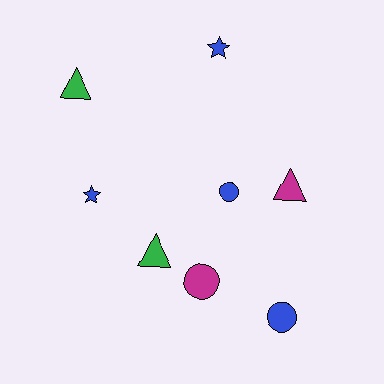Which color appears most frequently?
Blue, with 4 objects.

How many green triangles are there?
There are 2 green triangles.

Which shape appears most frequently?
Triangle, with 3 objects.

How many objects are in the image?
There are 8 objects.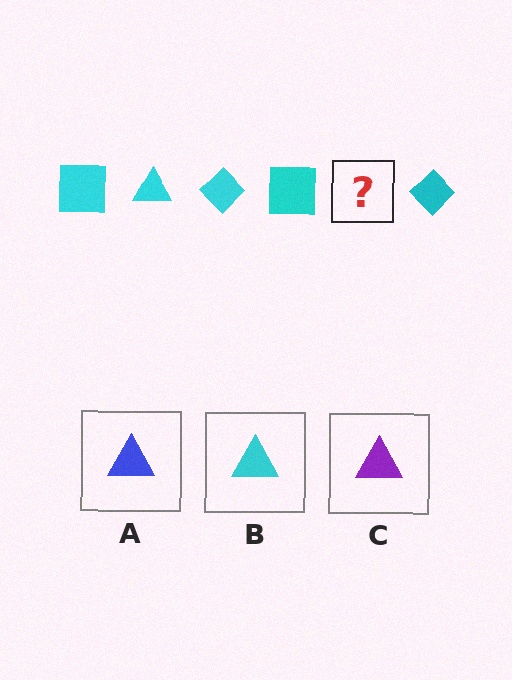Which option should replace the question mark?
Option B.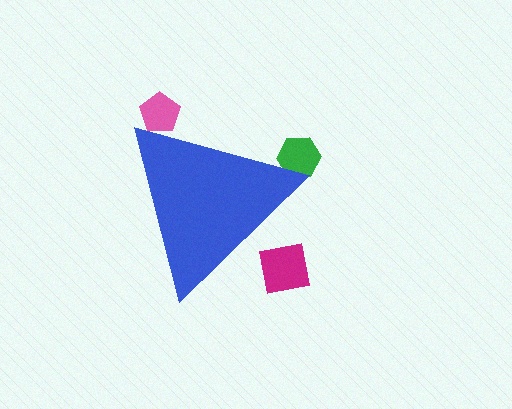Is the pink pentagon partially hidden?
Yes, the pink pentagon is partially hidden behind the blue triangle.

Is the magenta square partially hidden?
Yes, the magenta square is partially hidden behind the blue triangle.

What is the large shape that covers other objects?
A blue triangle.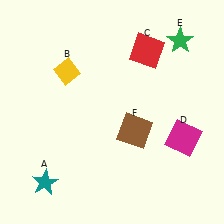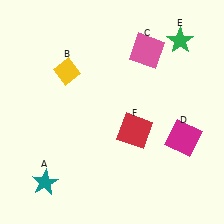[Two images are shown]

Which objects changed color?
C changed from red to pink. F changed from brown to red.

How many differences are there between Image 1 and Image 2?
There are 2 differences between the two images.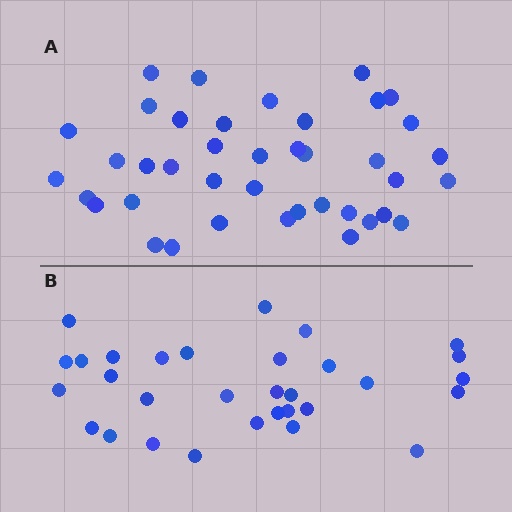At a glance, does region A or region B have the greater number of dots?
Region A (the top region) has more dots.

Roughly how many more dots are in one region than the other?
Region A has roughly 8 or so more dots than region B.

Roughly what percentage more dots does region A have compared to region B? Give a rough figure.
About 30% more.